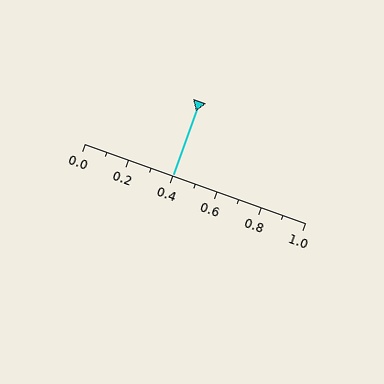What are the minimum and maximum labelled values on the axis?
The axis runs from 0.0 to 1.0.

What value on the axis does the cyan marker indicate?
The marker indicates approximately 0.4.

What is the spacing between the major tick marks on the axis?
The major ticks are spaced 0.2 apart.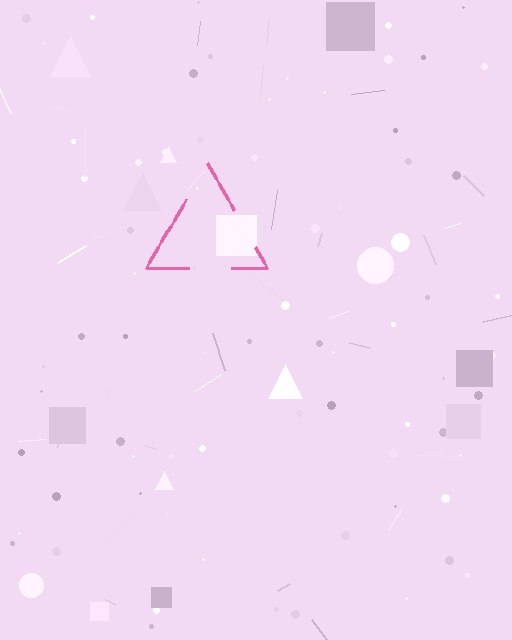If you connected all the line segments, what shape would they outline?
They would outline a triangle.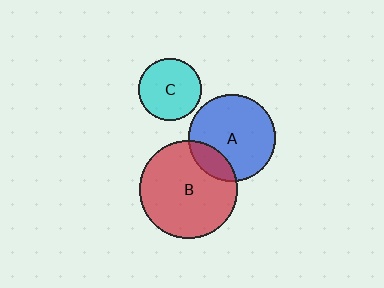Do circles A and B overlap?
Yes.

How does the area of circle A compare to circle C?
Approximately 1.9 times.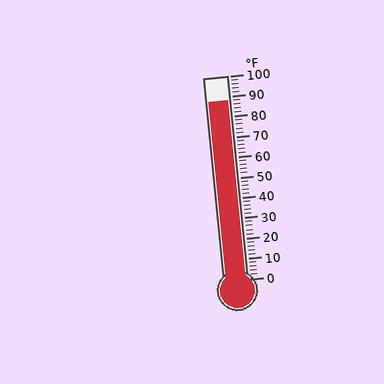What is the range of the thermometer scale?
The thermometer scale ranges from 0°F to 100°F.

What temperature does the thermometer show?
The thermometer shows approximately 88°F.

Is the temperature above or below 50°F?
The temperature is above 50°F.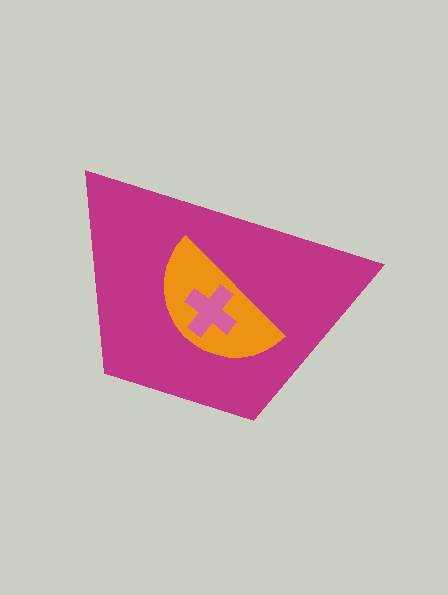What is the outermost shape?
The magenta trapezoid.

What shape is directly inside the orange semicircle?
The pink cross.